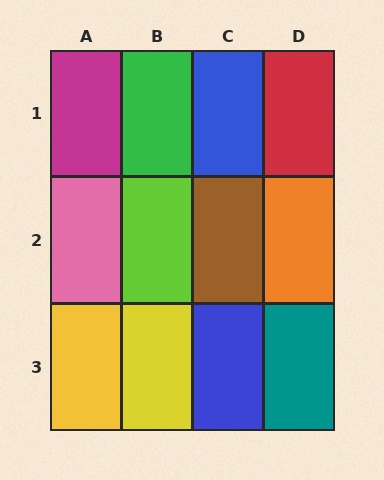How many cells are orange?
1 cell is orange.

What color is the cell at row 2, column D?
Orange.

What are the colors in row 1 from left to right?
Magenta, green, blue, red.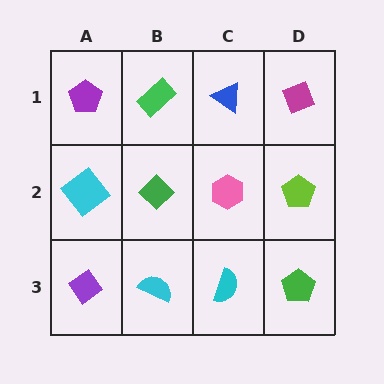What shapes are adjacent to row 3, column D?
A lime pentagon (row 2, column D), a cyan semicircle (row 3, column C).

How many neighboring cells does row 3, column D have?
2.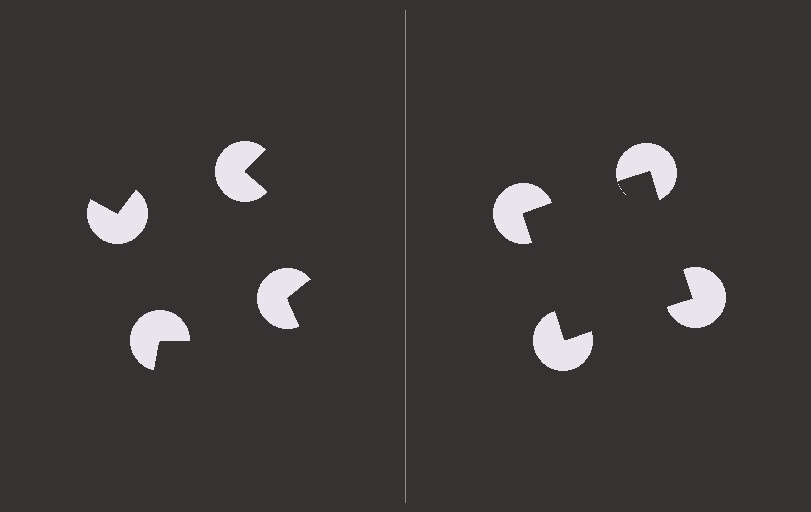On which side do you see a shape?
An illusory square appears on the right side. On the left side the wedge cuts are rotated, so no coherent shape forms.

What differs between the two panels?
The pac-man discs are positioned identically on both sides; only the wedge orientations differ. On the right they align to a square; on the left they are misaligned.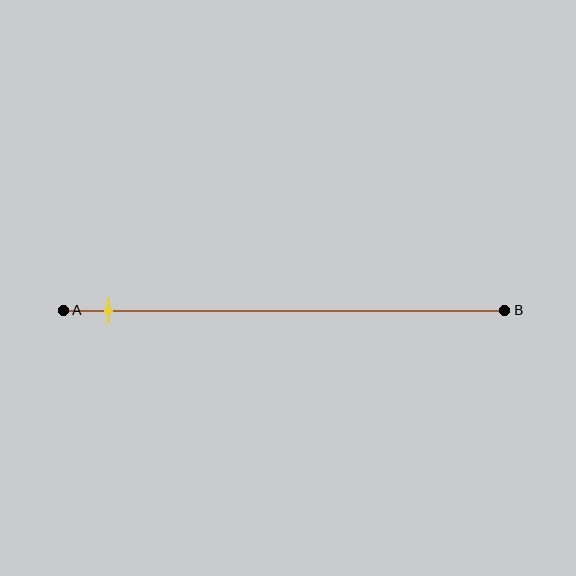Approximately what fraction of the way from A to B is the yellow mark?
The yellow mark is approximately 10% of the way from A to B.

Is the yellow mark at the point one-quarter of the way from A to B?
No, the mark is at about 10% from A, not at the 25% one-quarter point.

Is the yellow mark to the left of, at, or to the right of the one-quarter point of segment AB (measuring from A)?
The yellow mark is to the left of the one-quarter point of segment AB.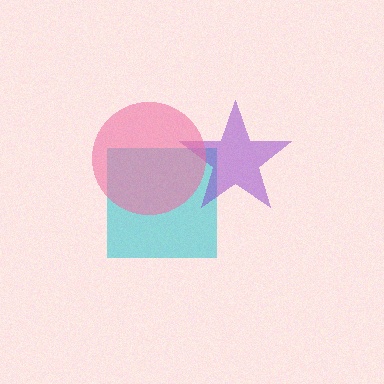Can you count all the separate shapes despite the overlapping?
Yes, there are 3 separate shapes.